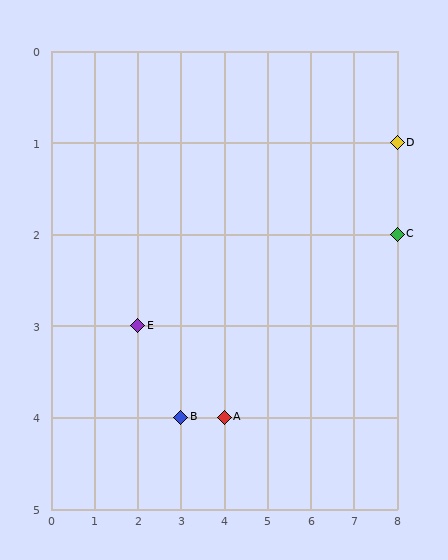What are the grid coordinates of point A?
Point A is at grid coordinates (4, 4).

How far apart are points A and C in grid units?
Points A and C are 4 columns and 2 rows apart (about 4.5 grid units diagonally).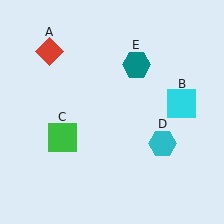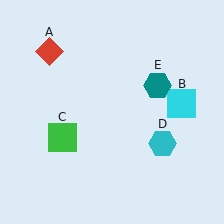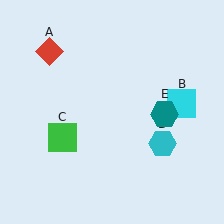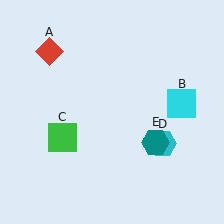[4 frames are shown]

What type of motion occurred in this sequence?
The teal hexagon (object E) rotated clockwise around the center of the scene.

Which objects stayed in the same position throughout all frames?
Red diamond (object A) and cyan square (object B) and green square (object C) and cyan hexagon (object D) remained stationary.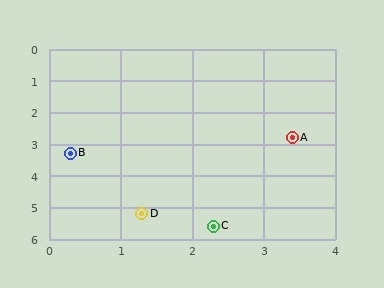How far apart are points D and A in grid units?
Points D and A are about 3.2 grid units apart.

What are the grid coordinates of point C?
Point C is at approximately (2.3, 5.6).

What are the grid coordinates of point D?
Point D is at approximately (1.3, 5.2).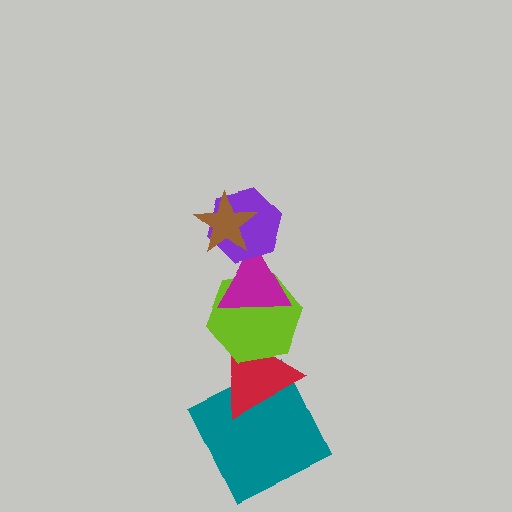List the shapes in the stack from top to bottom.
From top to bottom: the brown star, the purple hexagon, the magenta triangle, the lime hexagon, the red triangle, the teal square.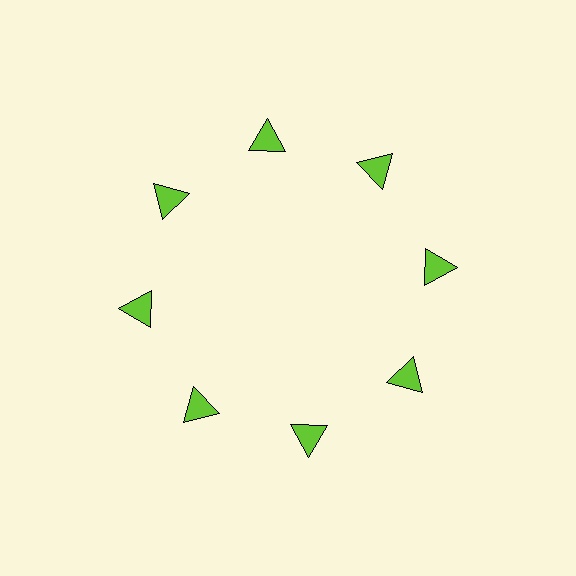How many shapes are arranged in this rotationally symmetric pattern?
There are 8 shapes, arranged in 8 groups of 1.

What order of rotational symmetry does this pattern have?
This pattern has 8-fold rotational symmetry.